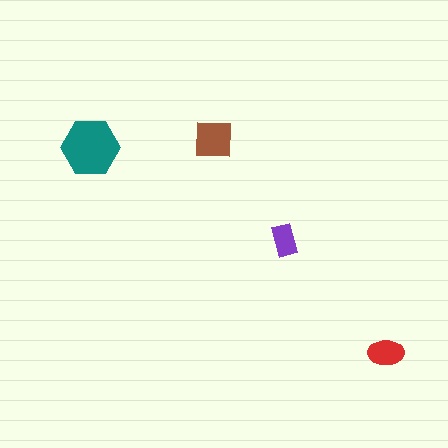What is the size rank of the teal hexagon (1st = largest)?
1st.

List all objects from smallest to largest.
The purple rectangle, the red ellipse, the brown square, the teal hexagon.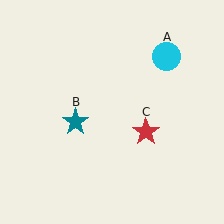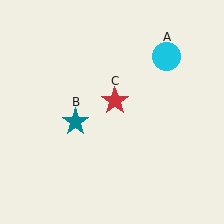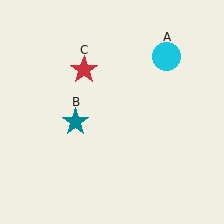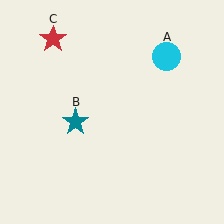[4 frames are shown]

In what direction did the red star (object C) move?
The red star (object C) moved up and to the left.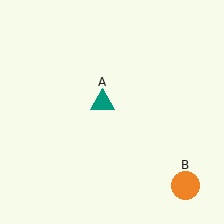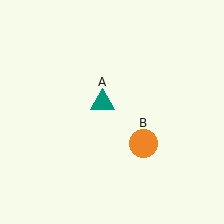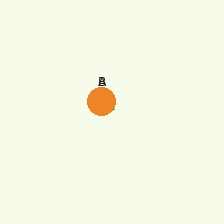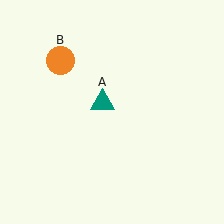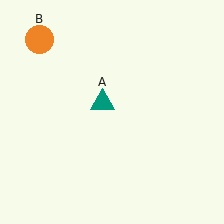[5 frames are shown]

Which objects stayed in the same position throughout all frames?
Teal triangle (object A) remained stationary.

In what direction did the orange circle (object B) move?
The orange circle (object B) moved up and to the left.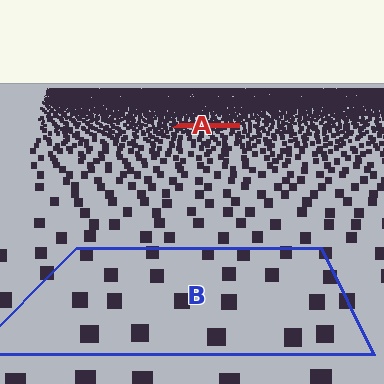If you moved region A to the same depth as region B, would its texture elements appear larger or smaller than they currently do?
They would appear larger. At a closer depth, the same texture elements are projected at a bigger on-screen size.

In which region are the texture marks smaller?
The texture marks are smaller in region A, because it is farther away.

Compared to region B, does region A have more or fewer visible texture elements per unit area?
Region A has more texture elements per unit area — they are packed more densely because it is farther away.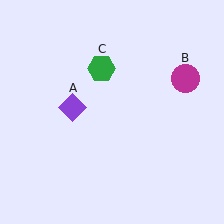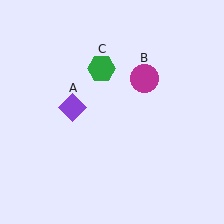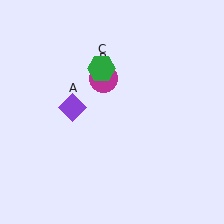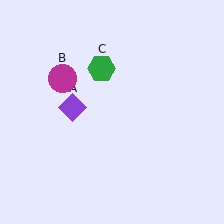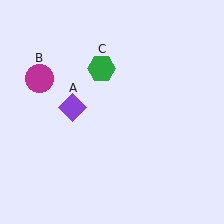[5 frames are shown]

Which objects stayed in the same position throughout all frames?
Purple diamond (object A) and green hexagon (object C) remained stationary.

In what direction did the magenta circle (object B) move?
The magenta circle (object B) moved left.